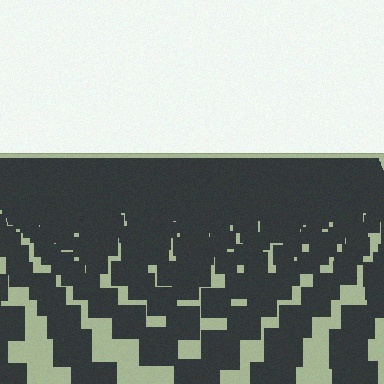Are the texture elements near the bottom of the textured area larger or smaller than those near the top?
Larger. Near the bottom, elements are closer to the viewer and appear at a bigger on-screen size.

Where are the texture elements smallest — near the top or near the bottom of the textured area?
Near the top.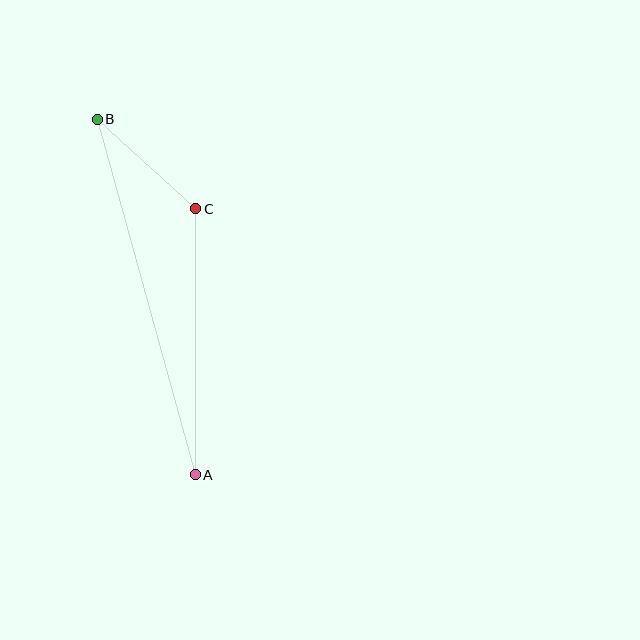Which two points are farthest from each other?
Points A and B are farthest from each other.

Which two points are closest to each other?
Points B and C are closest to each other.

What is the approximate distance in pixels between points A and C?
The distance between A and C is approximately 266 pixels.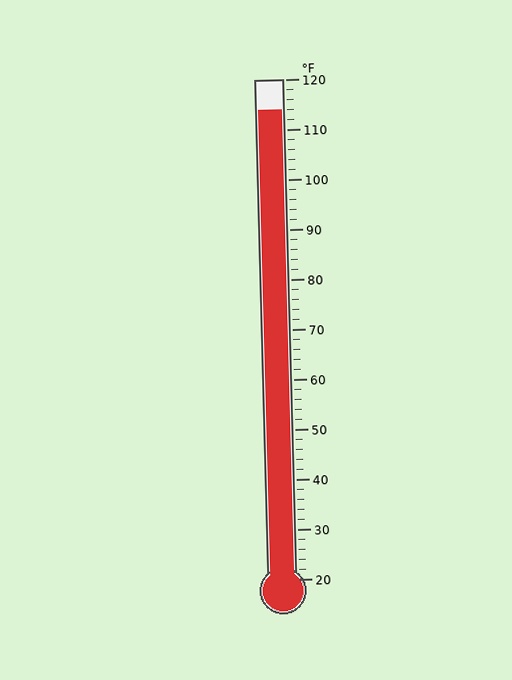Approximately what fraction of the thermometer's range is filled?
The thermometer is filled to approximately 95% of its range.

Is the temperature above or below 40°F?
The temperature is above 40°F.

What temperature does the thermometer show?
The thermometer shows approximately 114°F.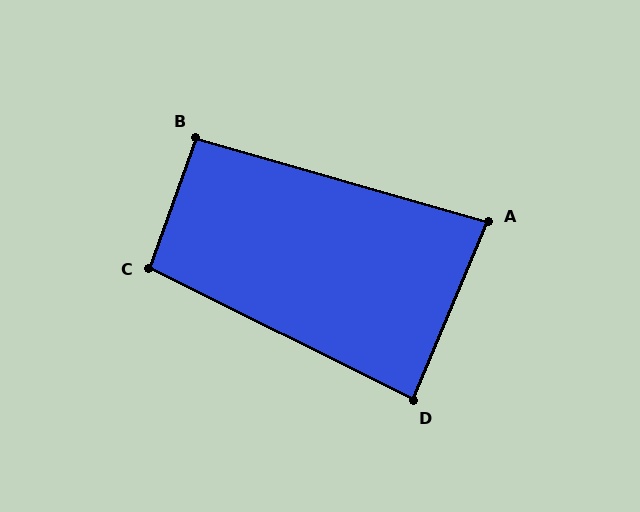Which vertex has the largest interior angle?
C, at approximately 97 degrees.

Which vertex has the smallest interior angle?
A, at approximately 83 degrees.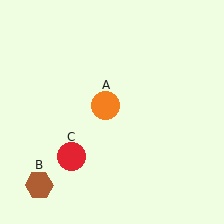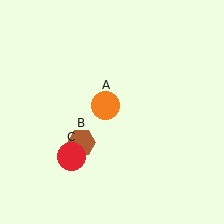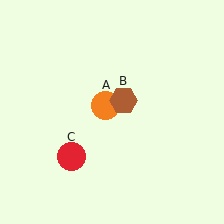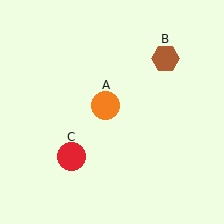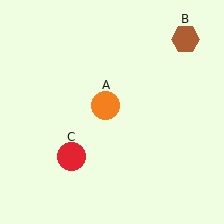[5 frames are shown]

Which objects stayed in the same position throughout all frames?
Orange circle (object A) and red circle (object C) remained stationary.